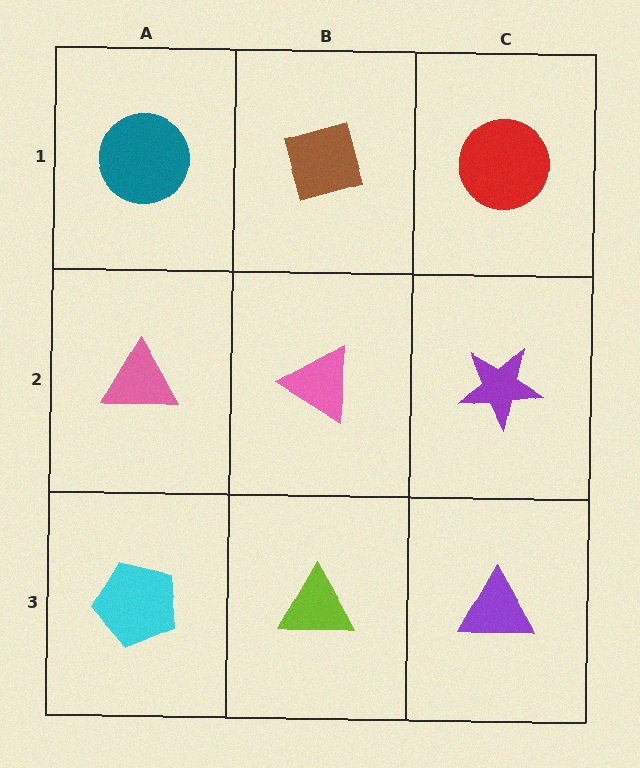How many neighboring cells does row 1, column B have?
3.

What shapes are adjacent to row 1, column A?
A pink triangle (row 2, column A), a brown diamond (row 1, column B).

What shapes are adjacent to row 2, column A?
A teal circle (row 1, column A), a cyan pentagon (row 3, column A), a pink triangle (row 2, column B).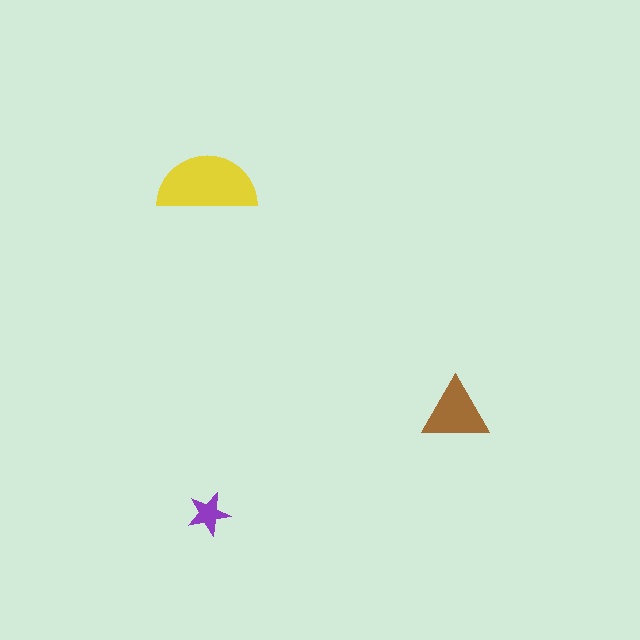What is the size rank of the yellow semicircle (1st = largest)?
1st.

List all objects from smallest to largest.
The purple star, the brown triangle, the yellow semicircle.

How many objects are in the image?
There are 3 objects in the image.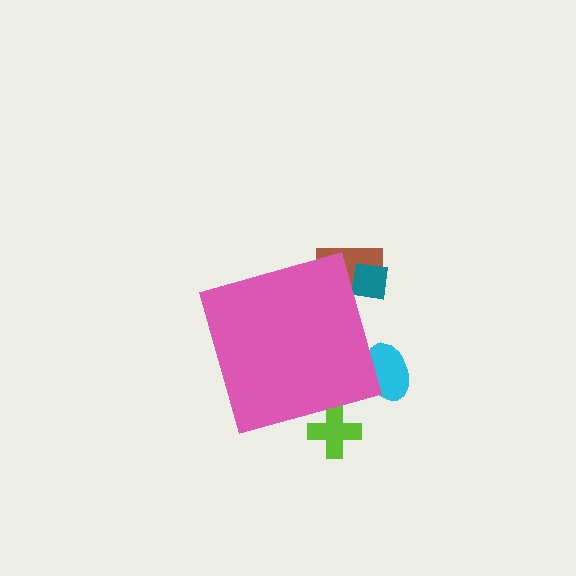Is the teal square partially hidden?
Yes, the teal square is partially hidden behind the pink diamond.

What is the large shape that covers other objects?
A pink diamond.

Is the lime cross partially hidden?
Yes, the lime cross is partially hidden behind the pink diamond.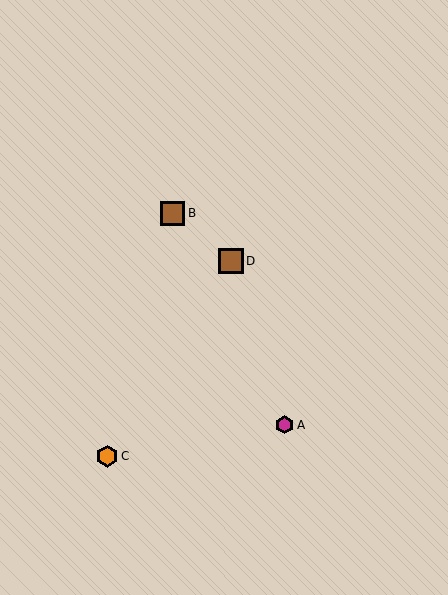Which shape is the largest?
The brown square (labeled D) is the largest.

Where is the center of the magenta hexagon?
The center of the magenta hexagon is at (285, 425).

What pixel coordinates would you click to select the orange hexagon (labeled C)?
Click at (107, 456) to select the orange hexagon C.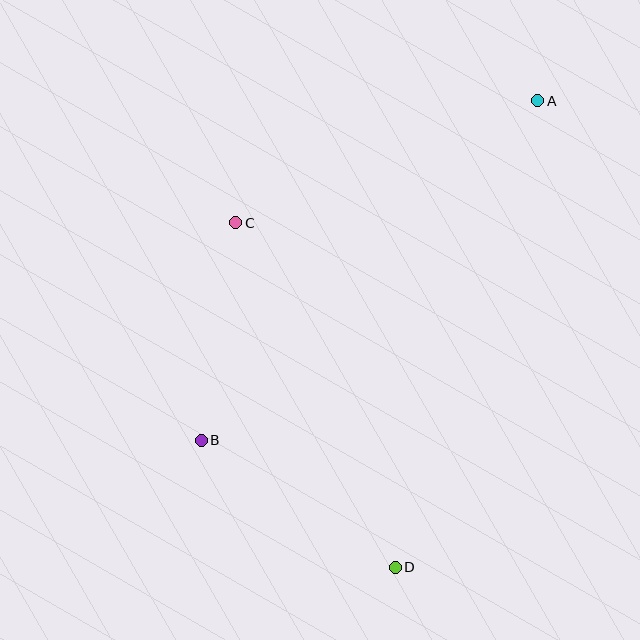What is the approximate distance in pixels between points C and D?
The distance between C and D is approximately 379 pixels.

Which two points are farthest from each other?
Points A and D are farthest from each other.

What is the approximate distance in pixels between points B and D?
The distance between B and D is approximately 232 pixels.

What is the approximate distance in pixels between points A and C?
The distance between A and C is approximately 326 pixels.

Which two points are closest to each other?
Points B and C are closest to each other.